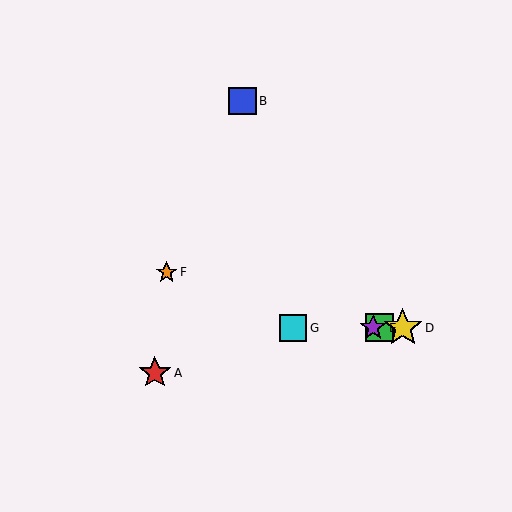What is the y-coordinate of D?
Object D is at y≈328.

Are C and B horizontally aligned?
No, C is at y≈328 and B is at y≈101.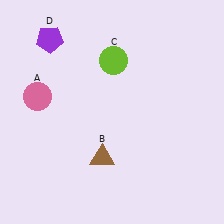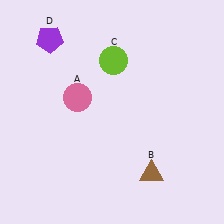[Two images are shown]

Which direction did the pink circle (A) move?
The pink circle (A) moved right.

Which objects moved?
The objects that moved are: the pink circle (A), the brown triangle (B).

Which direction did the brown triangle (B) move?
The brown triangle (B) moved right.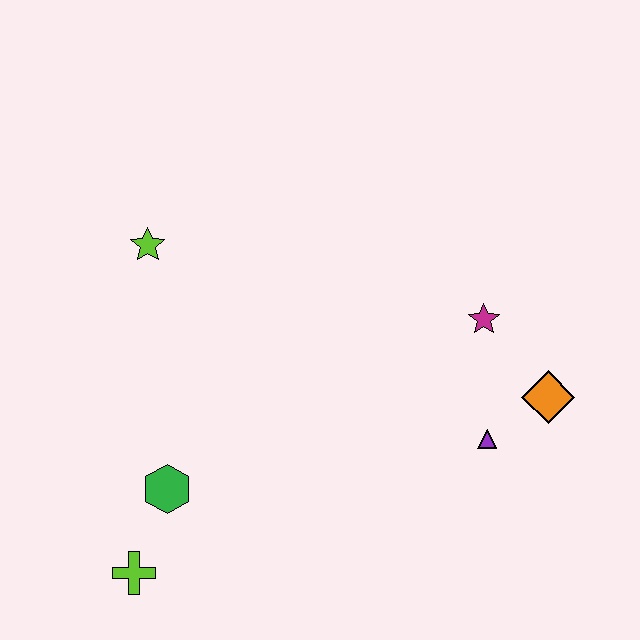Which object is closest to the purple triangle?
The orange diamond is closest to the purple triangle.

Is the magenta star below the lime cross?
No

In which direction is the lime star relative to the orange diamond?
The lime star is to the left of the orange diamond.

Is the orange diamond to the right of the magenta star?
Yes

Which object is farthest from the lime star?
The orange diamond is farthest from the lime star.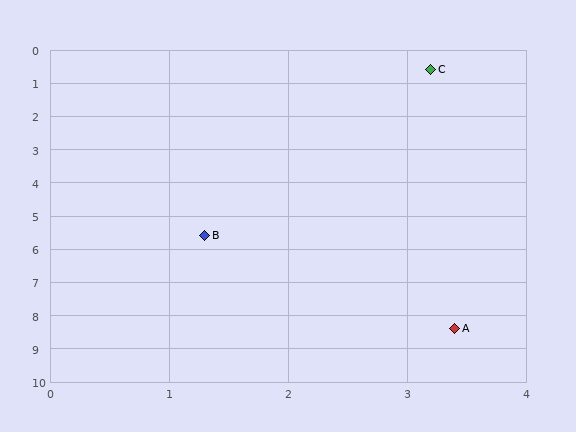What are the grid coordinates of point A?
Point A is at approximately (3.4, 8.4).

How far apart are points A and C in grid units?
Points A and C are about 7.8 grid units apart.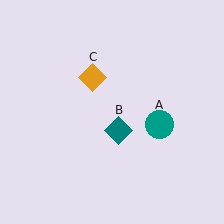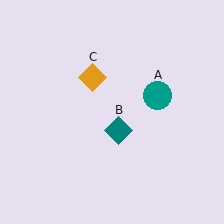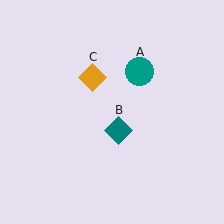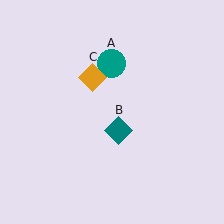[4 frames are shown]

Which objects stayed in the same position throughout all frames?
Teal diamond (object B) and orange diamond (object C) remained stationary.